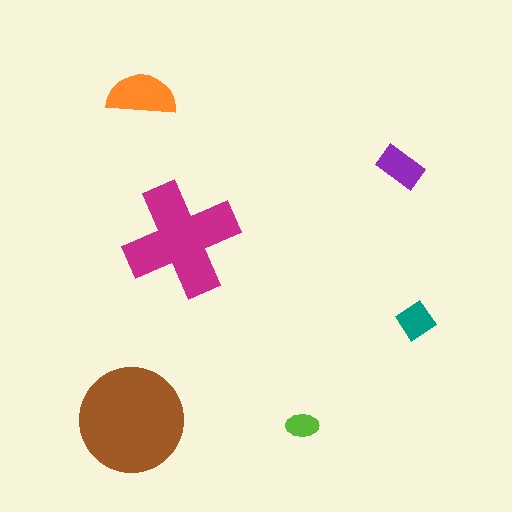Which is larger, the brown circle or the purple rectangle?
The brown circle.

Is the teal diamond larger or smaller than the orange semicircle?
Smaller.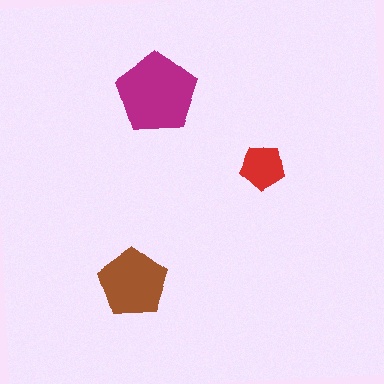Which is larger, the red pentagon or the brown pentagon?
The brown one.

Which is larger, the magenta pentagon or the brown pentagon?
The magenta one.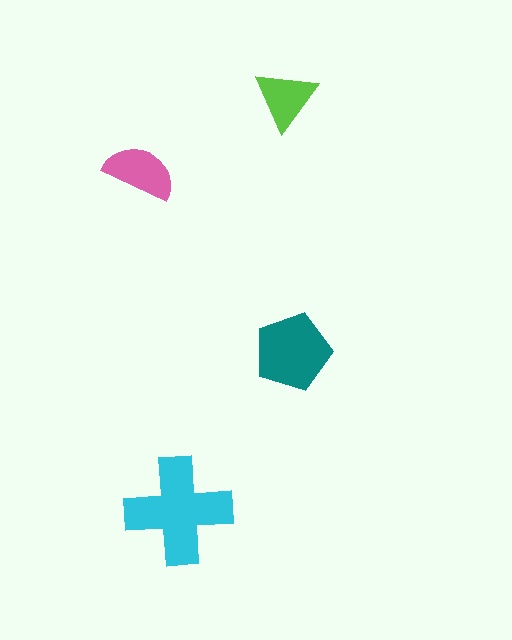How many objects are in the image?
There are 4 objects in the image.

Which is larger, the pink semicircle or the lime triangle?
The pink semicircle.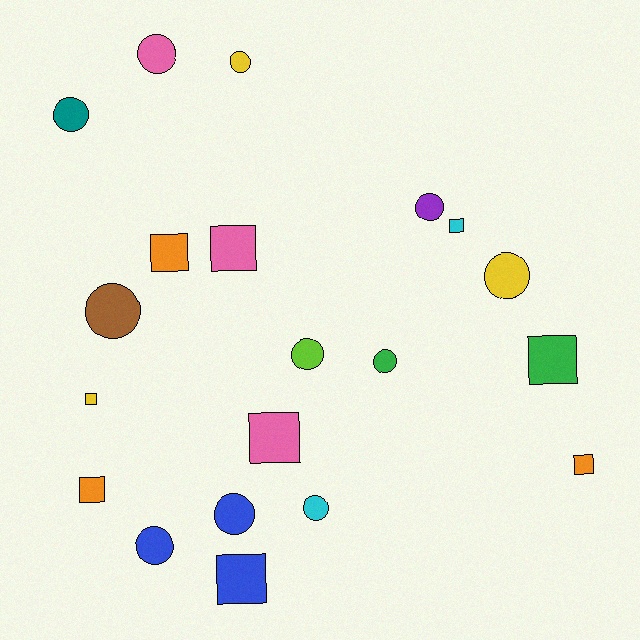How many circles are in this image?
There are 11 circles.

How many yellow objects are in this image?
There are 3 yellow objects.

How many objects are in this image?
There are 20 objects.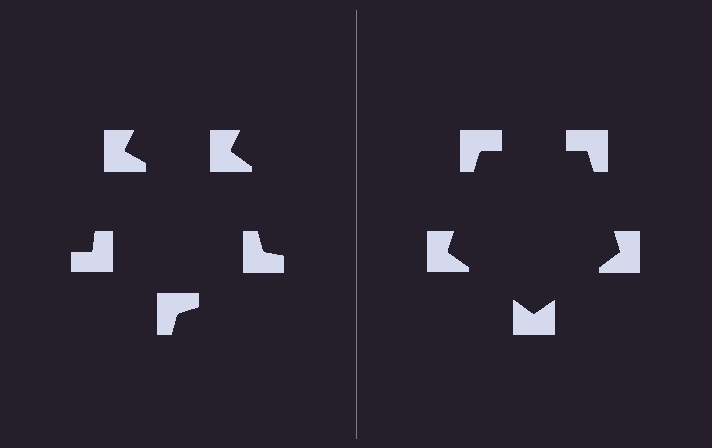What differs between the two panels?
The notched squares are positioned identically on both sides; only the wedge orientations differ. On the right they align to a pentagon; on the left they are misaligned.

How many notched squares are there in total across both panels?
10 — 5 on each side.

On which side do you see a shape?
An illusory pentagon appears on the right side. On the left side the wedge cuts are rotated, so no coherent shape forms.